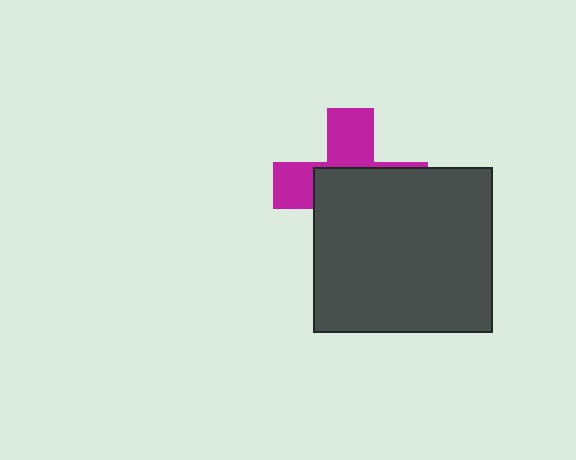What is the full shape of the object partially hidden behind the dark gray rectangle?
The partially hidden object is a magenta cross.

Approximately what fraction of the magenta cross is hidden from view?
Roughly 59% of the magenta cross is hidden behind the dark gray rectangle.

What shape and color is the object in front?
The object in front is a dark gray rectangle.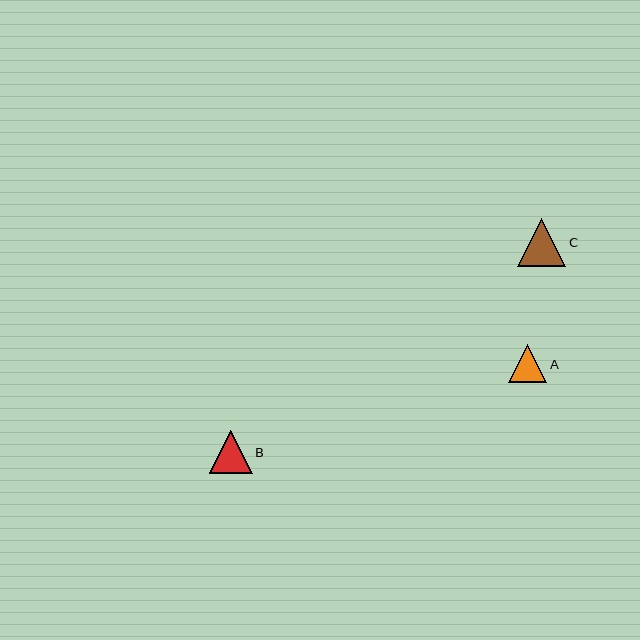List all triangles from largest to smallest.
From largest to smallest: C, B, A.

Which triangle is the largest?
Triangle C is the largest with a size of approximately 48 pixels.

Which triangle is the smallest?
Triangle A is the smallest with a size of approximately 38 pixels.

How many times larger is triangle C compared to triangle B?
Triangle C is approximately 1.1 times the size of triangle B.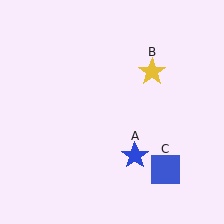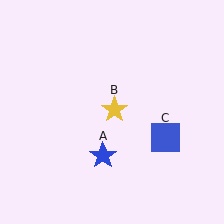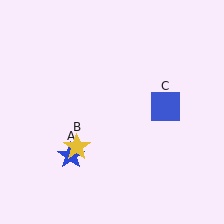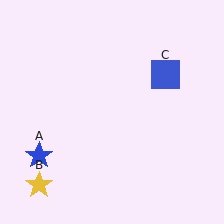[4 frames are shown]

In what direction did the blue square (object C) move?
The blue square (object C) moved up.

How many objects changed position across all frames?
3 objects changed position: blue star (object A), yellow star (object B), blue square (object C).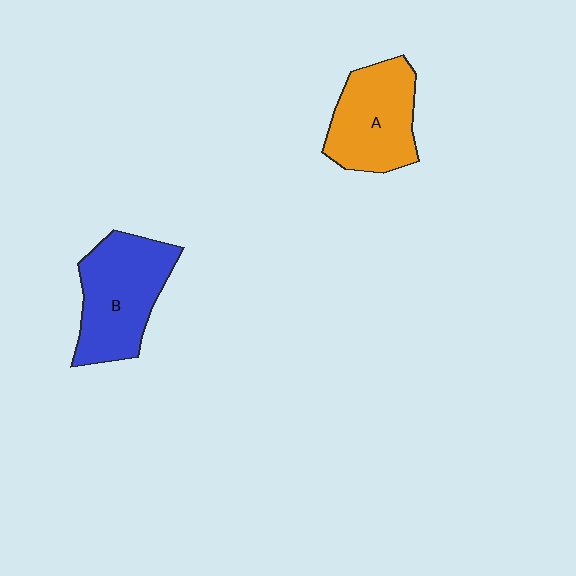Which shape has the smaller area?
Shape A (orange).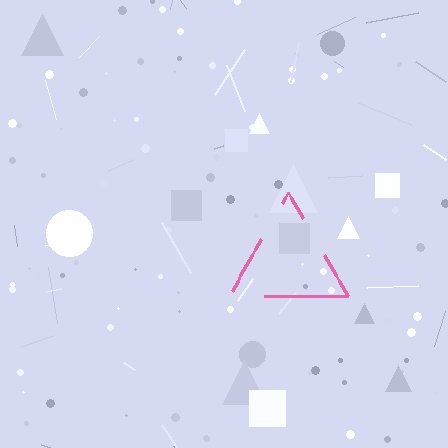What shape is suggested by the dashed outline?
The dashed outline suggests a triangle.